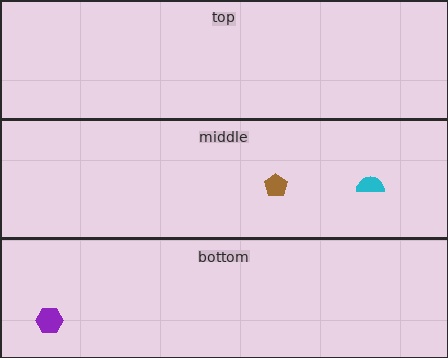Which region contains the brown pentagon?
The middle region.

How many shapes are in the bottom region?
1.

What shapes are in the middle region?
The brown pentagon, the cyan semicircle.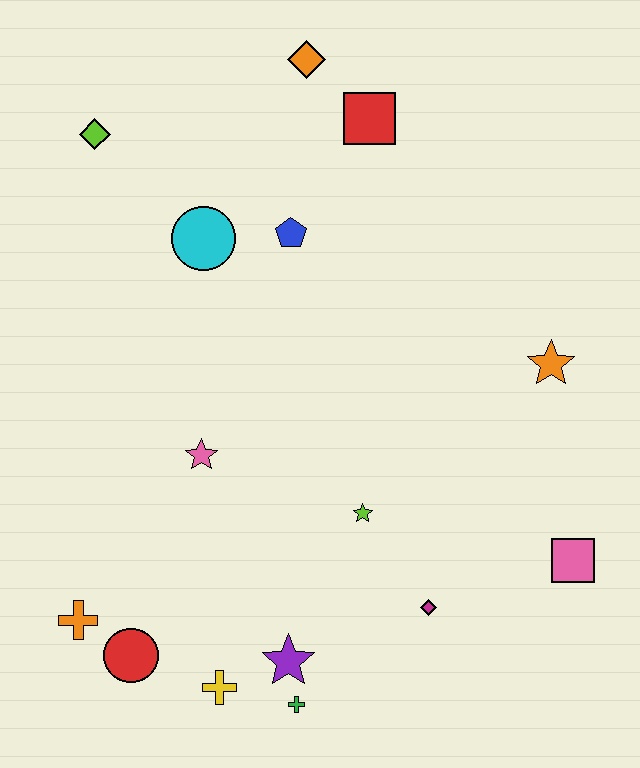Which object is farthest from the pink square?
The lime diamond is farthest from the pink square.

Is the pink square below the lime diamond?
Yes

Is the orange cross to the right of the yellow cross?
No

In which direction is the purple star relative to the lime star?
The purple star is below the lime star.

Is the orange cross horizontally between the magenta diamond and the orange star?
No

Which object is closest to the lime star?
The magenta diamond is closest to the lime star.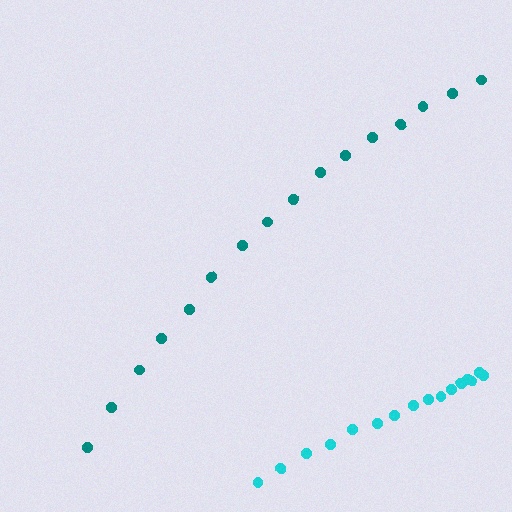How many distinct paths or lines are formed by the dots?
There are 2 distinct paths.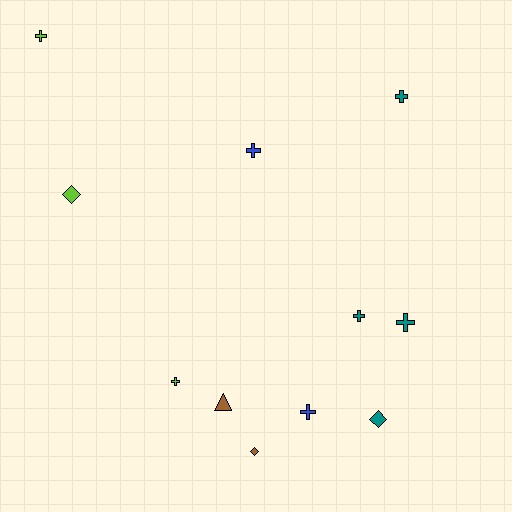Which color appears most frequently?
Teal, with 4 objects.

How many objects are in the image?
There are 11 objects.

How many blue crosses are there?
There are 2 blue crosses.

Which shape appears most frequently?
Cross, with 7 objects.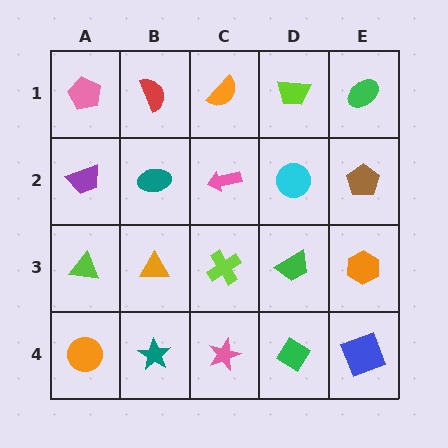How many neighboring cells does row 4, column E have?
2.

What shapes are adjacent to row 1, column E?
A brown pentagon (row 2, column E), a lime trapezoid (row 1, column D).